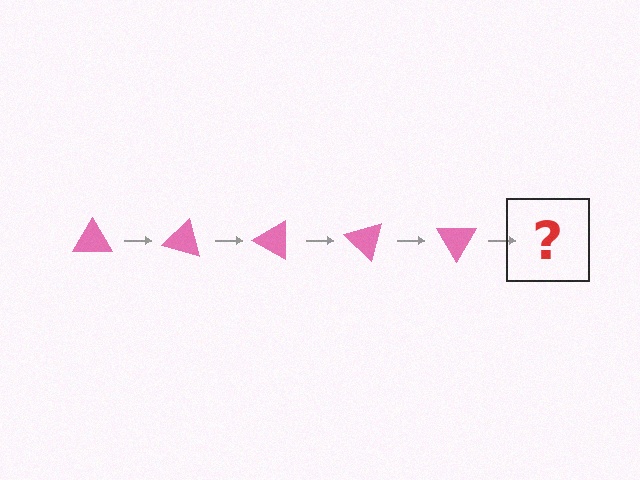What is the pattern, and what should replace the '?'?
The pattern is that the triangle rotates 15 degrees each step. The '?' should be a pink triangle rotated 75 degrees.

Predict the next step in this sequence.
The next step is a pink triangle rotated 75 degrees.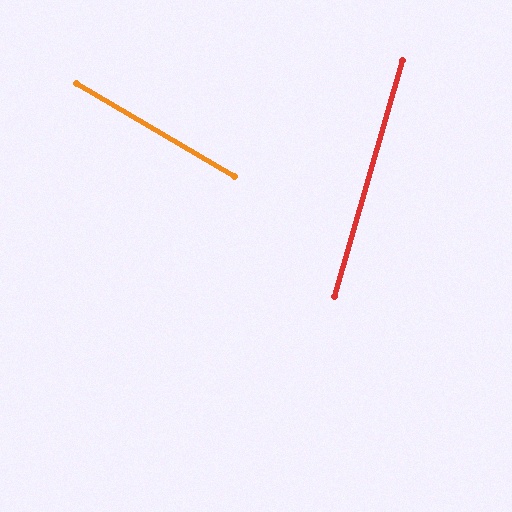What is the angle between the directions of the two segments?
Approximately 76 degrees.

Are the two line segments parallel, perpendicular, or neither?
Neither parallel nor perpendicular — they differ by about 76°.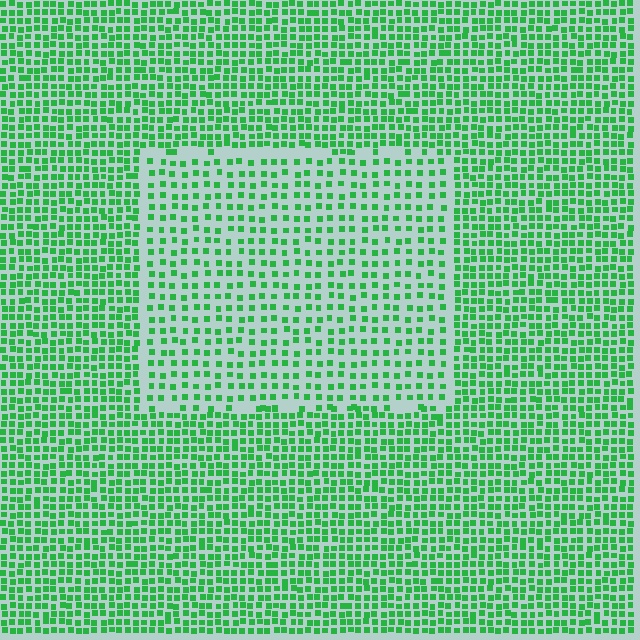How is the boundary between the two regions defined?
The boundary is defined by a change in element density (approximately 1.8x ratio). All elements are the same color, size, and shape.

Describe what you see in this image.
The image contains small green elements arranged at two different densities. A rectangle-shaped region is visible where the elements are less densely packed than the surrounding area.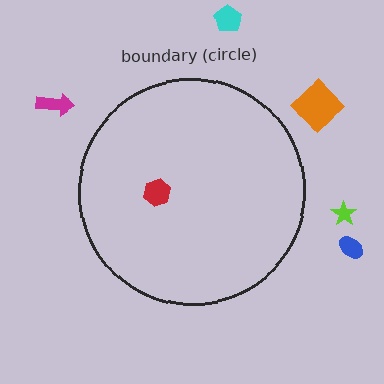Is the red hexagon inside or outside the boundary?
Inside.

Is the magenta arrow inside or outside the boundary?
Outside.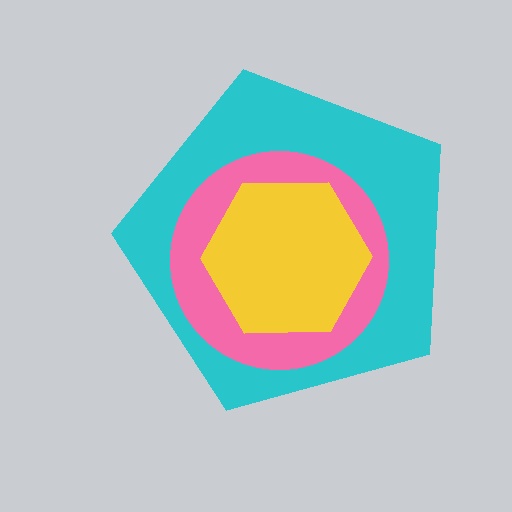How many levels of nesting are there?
3.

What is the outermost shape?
The cyan pentagon.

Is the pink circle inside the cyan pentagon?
Yes.